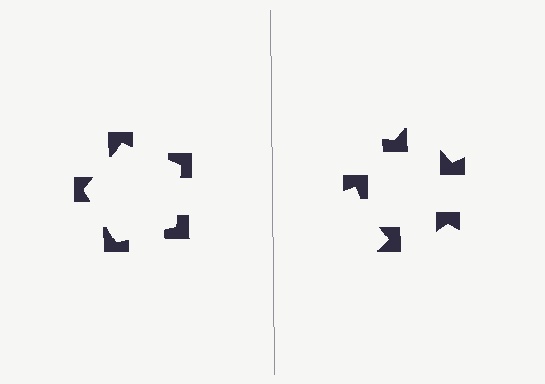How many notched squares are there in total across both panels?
10 — 5 on each side.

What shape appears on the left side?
An illusory pentagon.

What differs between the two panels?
The notched squares are positioned identically on both sides; only the wedge orientations differ. On the left they align to a pentagon; on the right they are misaligned.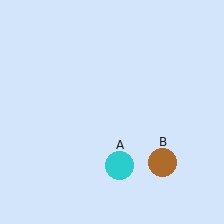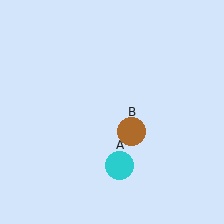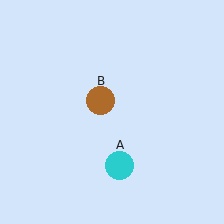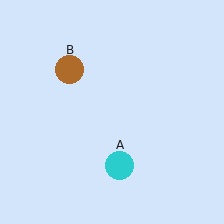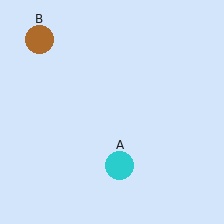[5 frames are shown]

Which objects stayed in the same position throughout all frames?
Cyan circle (object A) remained stationary.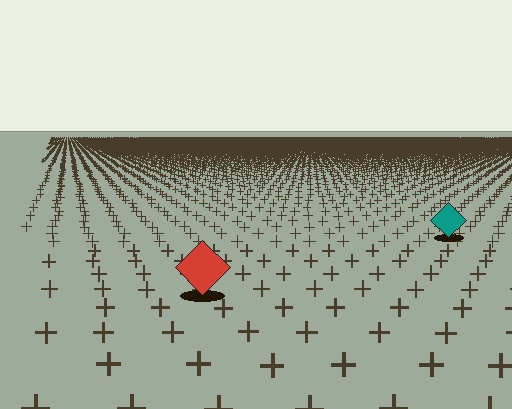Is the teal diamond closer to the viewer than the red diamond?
No. The red diamond is closer — you can tell from the texture gradient: the ground texture is coarser near it.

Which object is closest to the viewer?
The red diamond is closest. The texture marks near it are larger and more spread out.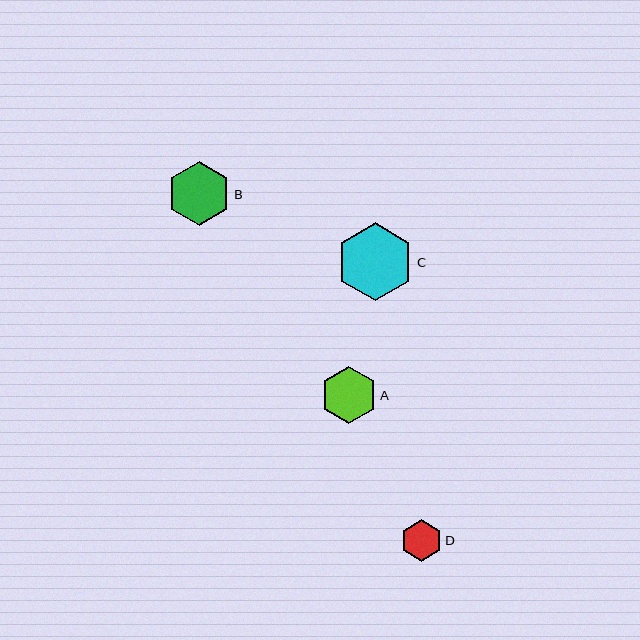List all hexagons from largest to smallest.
From largest to smallest: C, B, A, D.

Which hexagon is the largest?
Hexagon C is the largest with a size of approximately 78 pixels.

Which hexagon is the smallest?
Hexagon D is the smallest with a size of approximately 42 pixels.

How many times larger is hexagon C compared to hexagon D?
Hexagon C is approximately 1.9 times the size of hexagon D.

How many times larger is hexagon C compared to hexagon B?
Hexagon C is approximately 1.2 times the size of hexagon B.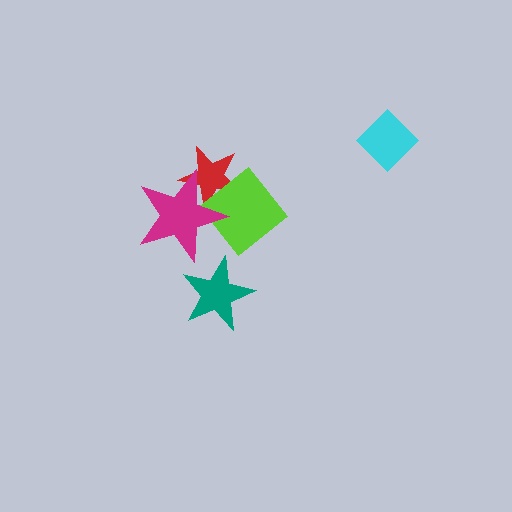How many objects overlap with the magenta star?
2 objects overlap with the magenta star.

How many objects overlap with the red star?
2 objects overlap with the red star.